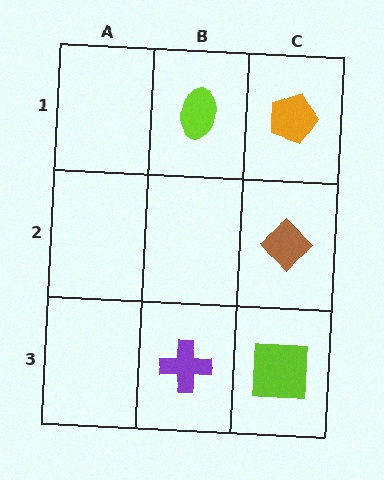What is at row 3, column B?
A purple cross.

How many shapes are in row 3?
2 shapes.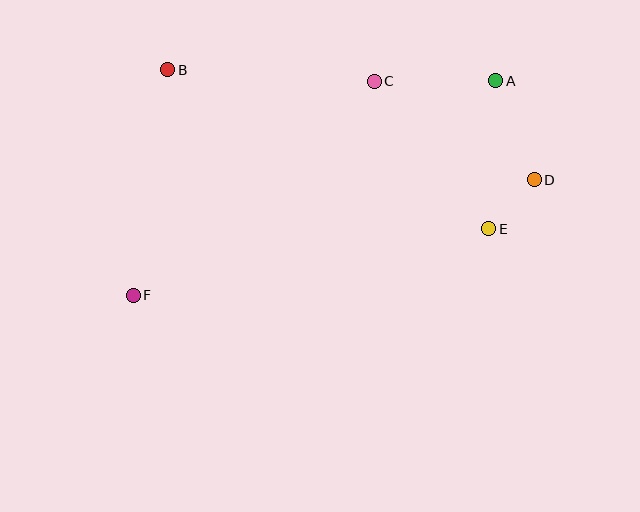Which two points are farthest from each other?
Points A and F are farthest from each other.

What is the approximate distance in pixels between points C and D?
The distance between C and D is approximately 188 pixels.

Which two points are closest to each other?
Points D and E are closest to each other.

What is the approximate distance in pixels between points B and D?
The distance between B and D is approximately 383 pixels.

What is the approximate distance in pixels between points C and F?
The distance between C and F is approximately 322 pixels.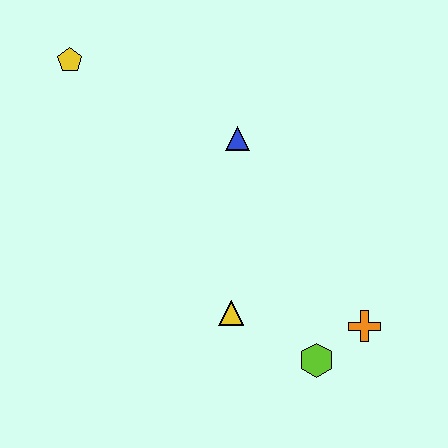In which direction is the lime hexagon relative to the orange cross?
The lime hexagon is to the left of the orange cross.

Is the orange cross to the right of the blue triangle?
Yes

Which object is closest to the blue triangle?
The yellow triangle is closest to the blue triangle.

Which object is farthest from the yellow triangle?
The yellow pentagon is farthest from the yellow triangle.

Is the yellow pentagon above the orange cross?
Yes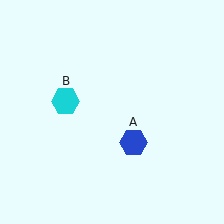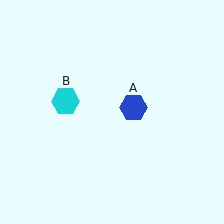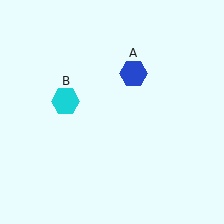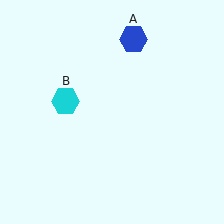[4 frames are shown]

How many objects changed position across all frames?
1 object changed position: blue hexagon (object A).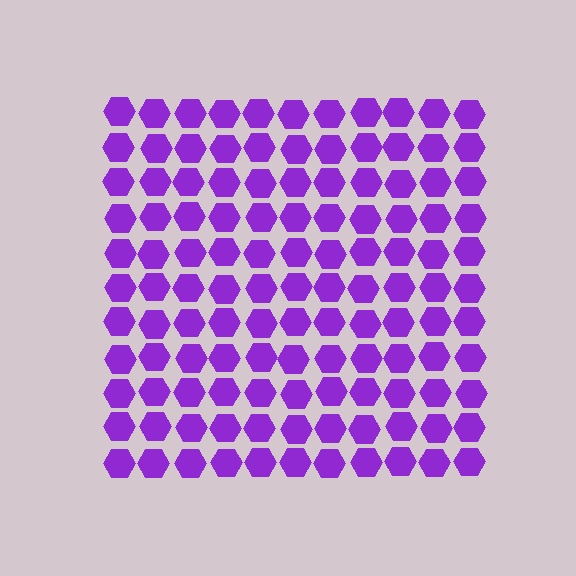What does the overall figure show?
The overall figure shows a square.